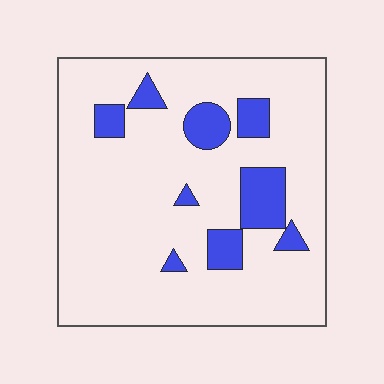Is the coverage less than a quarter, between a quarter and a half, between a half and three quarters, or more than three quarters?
Less than a quarter.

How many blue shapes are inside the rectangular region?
9.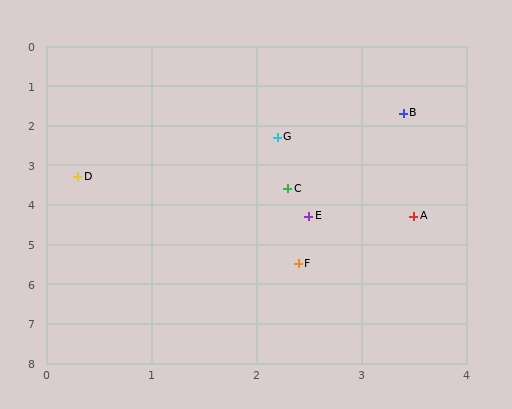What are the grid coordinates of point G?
Point G is at approximately (2.2, 2.3).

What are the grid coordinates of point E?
Point E is at approximately (2.5, 4.3).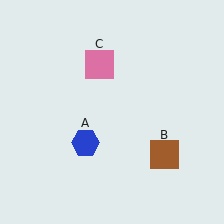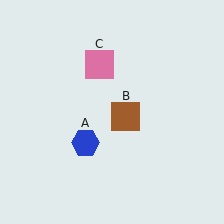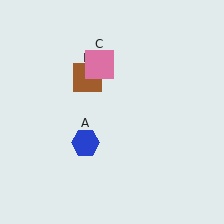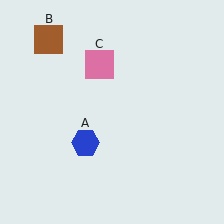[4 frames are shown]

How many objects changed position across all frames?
1 object changed position: brown square (object B).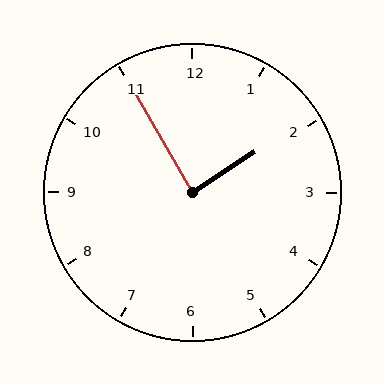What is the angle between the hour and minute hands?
Approximately 88 degrees.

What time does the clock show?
1:55.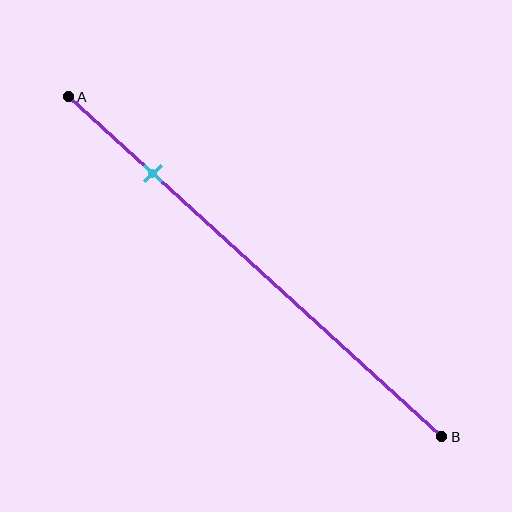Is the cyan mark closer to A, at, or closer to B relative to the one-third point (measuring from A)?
The cyan mark is closer to point A than the one-third point of segment AB.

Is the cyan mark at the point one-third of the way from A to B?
No, the mark is at about 25% from A, not at the 33% one-third point.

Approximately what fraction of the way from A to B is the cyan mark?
The cyan mark is approximately 25% of the way from A to B.